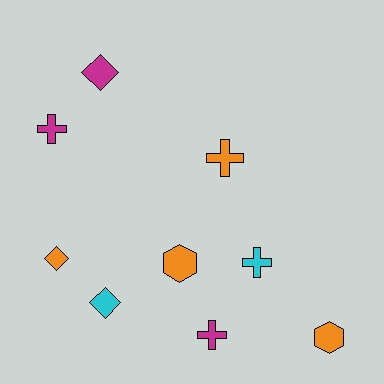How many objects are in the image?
There are 9 objects.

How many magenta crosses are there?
There are 2 magenta crosses.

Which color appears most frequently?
Orange, with 4 objects.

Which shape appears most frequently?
Cross, with 4 objects.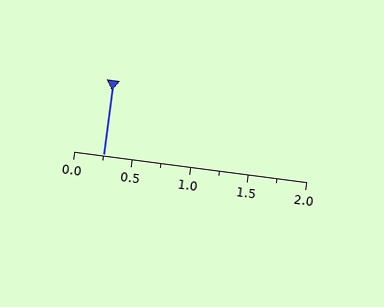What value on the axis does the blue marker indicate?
The marker indicates approximately 0.25.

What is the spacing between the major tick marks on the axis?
The major ticks are spaced 0.5 apart.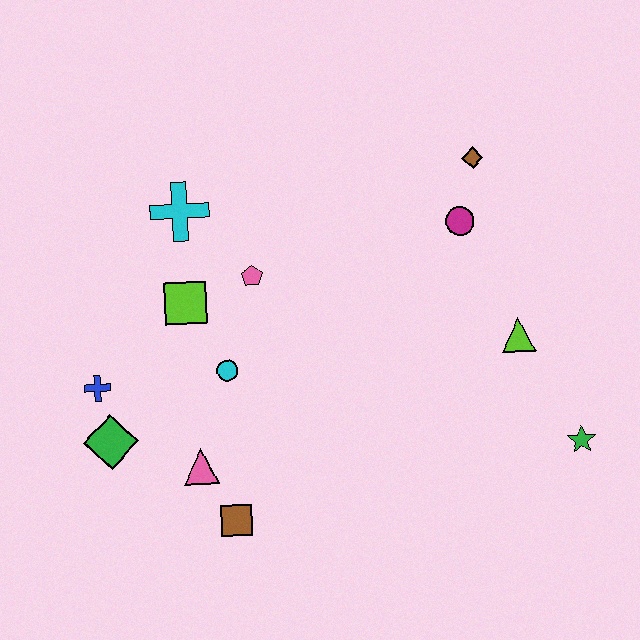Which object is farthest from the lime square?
The green star is farthest from the lime square.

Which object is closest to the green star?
The lime triangle is closest to the green star.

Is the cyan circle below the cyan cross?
Yes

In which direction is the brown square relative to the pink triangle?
The brown square is below the pink triangle.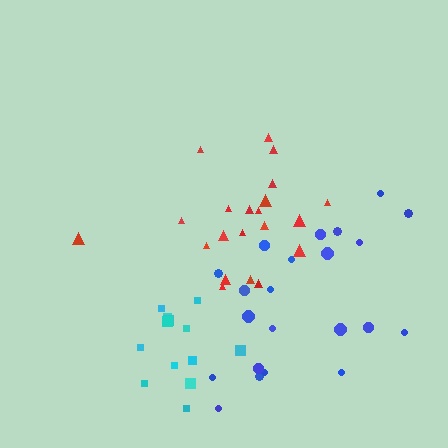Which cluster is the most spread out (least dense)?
Blue.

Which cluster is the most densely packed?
Cyan.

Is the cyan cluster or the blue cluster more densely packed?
Cyan.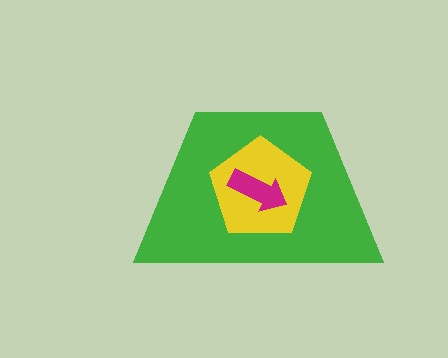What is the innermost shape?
The magenta arrow.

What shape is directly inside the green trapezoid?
The yellow pentagon.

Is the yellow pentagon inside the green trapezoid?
Yes.